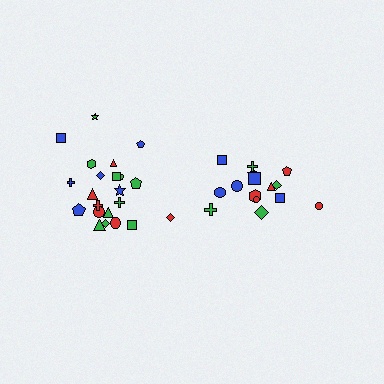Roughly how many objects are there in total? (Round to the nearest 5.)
Roughly 35 objects in total.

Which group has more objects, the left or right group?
The left group.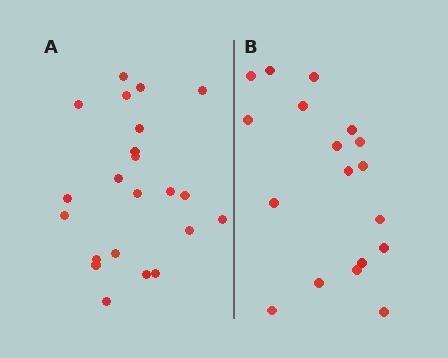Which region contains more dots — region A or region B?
Region A (the left region) has more dots.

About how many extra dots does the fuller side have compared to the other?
Region A has about 4 more dots than region B.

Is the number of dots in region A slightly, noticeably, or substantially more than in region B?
Region A has only slightly more — the two regions are fairly close. The ratio is roughly 1.2 to 1.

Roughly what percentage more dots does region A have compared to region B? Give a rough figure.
About 20% more.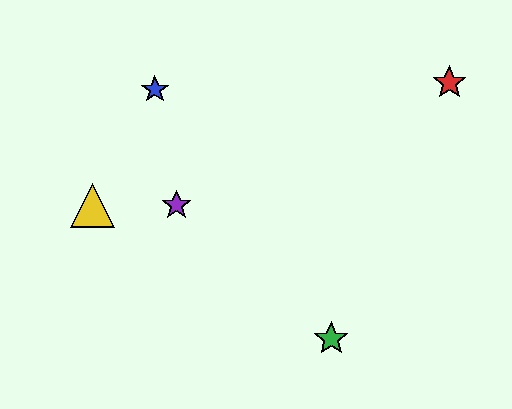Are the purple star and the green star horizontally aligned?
No, the purple star is at y≈205 and the green star is at y≈339.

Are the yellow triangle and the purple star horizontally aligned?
Yes, both are at y≈205.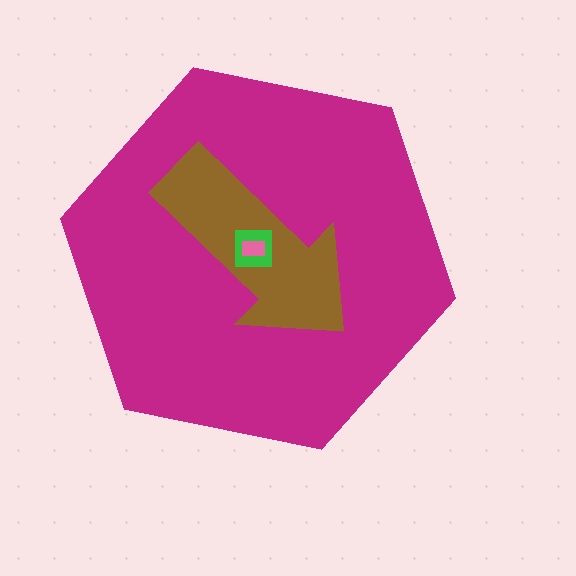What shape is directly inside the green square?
The pink rectangle.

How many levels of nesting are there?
4.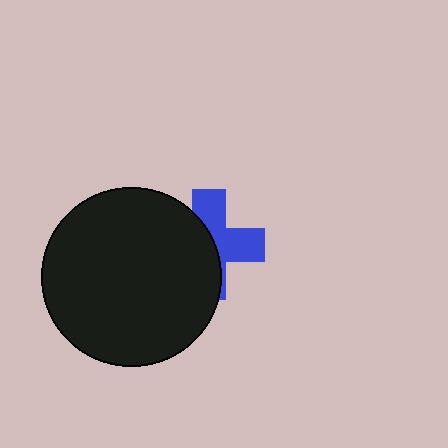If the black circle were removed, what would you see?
You would see the complete blue cross.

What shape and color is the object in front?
The object in front is a black circle.